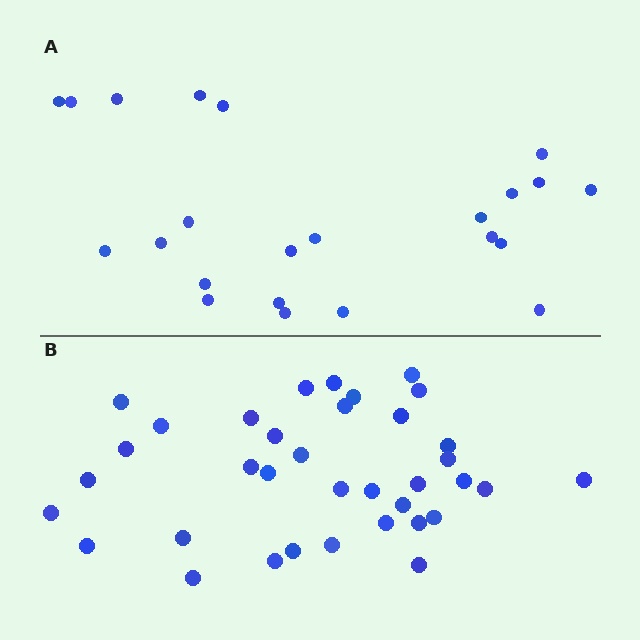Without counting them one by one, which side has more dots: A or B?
Region B (the bottom region) has more dots.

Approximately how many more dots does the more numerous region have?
Region B has approximately 15 more dots than region A.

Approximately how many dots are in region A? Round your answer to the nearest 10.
About 20 dots. (The exact count is 23, which rounds to 20.)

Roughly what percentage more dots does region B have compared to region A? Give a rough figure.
About 55% more.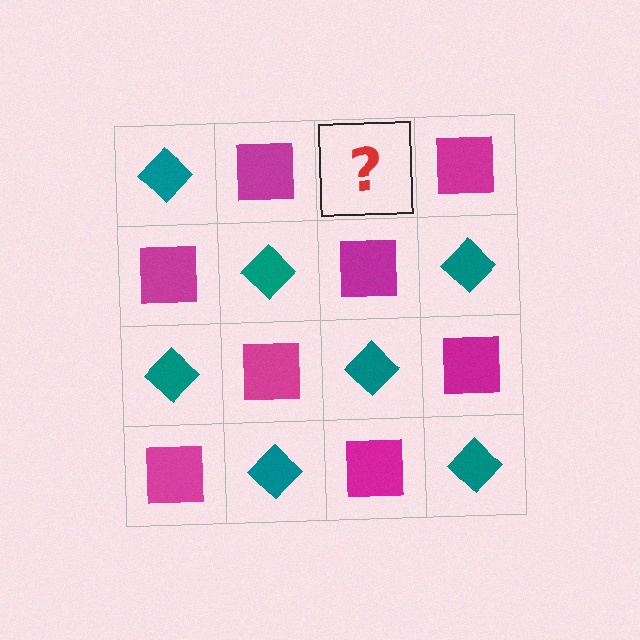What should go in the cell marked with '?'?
The missing cell should contain a teal diamond.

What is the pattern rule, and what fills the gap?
The rule is that it alternates teal diamond and magenta square in a checkerboard pattern. The gap should be filled with a teal diamond.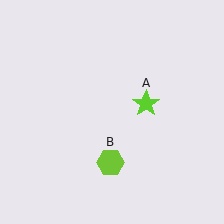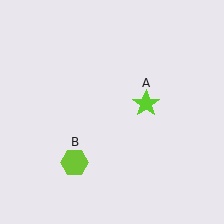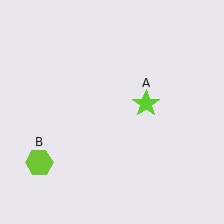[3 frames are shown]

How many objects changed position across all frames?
1 object changed position: lime hexagon (object B).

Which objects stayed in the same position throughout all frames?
Lime star (object A) remained stationary.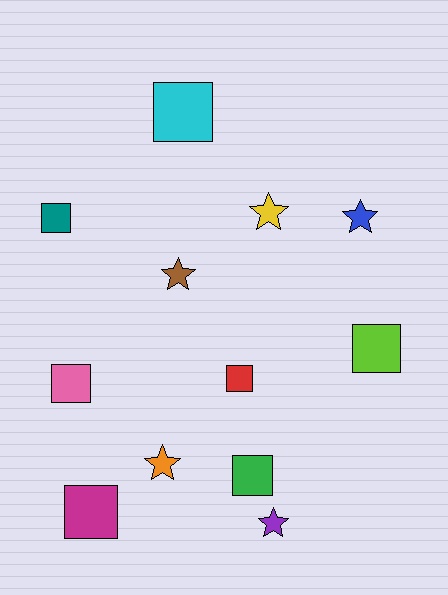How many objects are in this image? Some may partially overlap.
There are 12 objects.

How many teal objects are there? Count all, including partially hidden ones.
There is 1 teal object.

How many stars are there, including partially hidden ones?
There are 5 stars.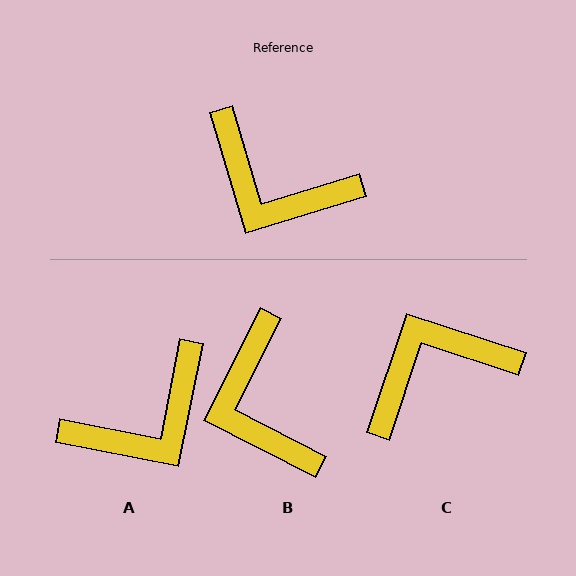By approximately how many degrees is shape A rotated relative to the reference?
Approximately 62 degrees counter-clockwise.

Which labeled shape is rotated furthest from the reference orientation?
C, about 125 degrees away.